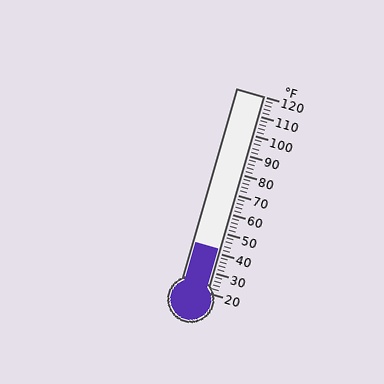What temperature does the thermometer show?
The thermometer shows approximately 42°F.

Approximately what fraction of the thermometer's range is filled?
The thermometer is filled to approximately 20% of its range.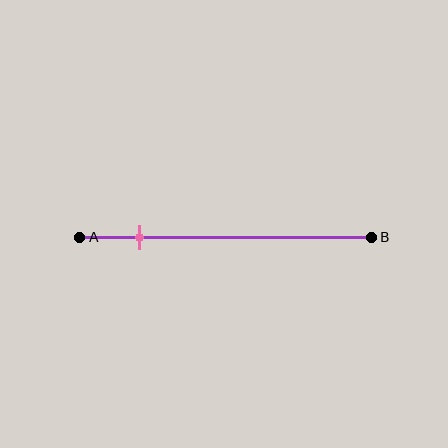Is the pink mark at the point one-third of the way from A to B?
No, the mark is at about 20% from A, not at the 33% one-third point.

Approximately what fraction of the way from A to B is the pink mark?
The pink mark is approximately 20% of the way from A to B.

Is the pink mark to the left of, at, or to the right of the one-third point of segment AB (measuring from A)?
The pink mark is to the left of the one-third point of segment AB.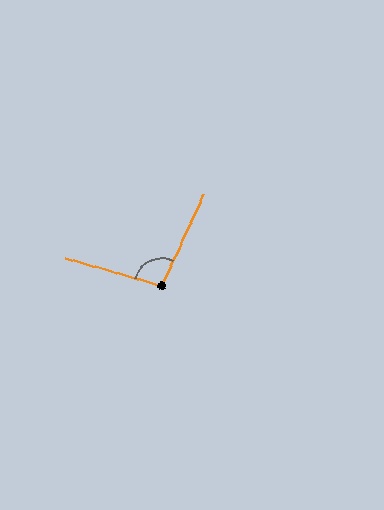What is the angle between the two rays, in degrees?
Approximately 99 degrees.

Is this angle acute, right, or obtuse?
It is obtuse.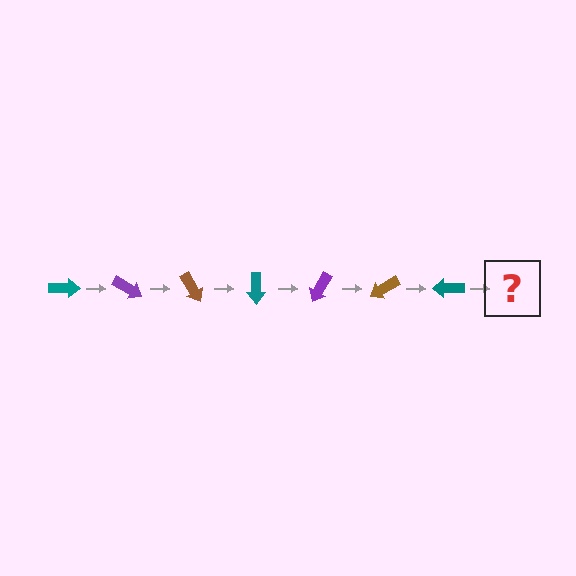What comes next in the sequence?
The next element should be a purple arrow, rotated 210 degrees from the start.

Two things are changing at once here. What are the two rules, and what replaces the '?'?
The two rules are that it rotates 30 degrees each step and the color cycles through teal, purple, and brown. The '?' should be a purple arrow, rotated 210 degrees from the start.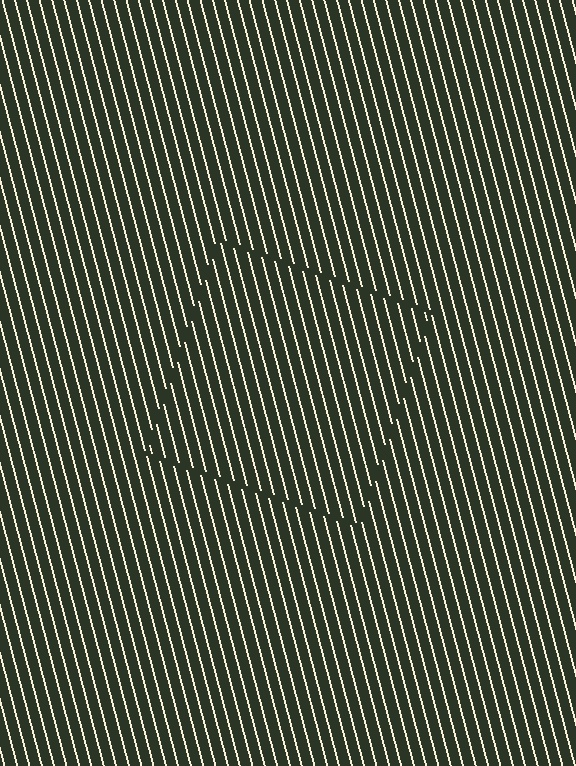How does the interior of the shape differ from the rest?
The interior of the shape contains the same grating, shifted by half a period — the contour is defined by the phase discontinuity where line-ends from the inner and outer gratings abut.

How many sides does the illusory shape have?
4 sides — the line-ends trace a square.